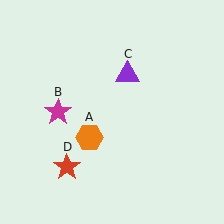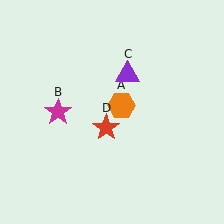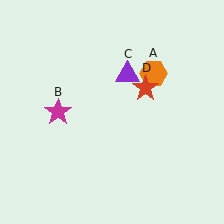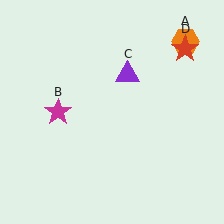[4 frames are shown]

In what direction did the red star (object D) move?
The red star (object D) moved up and to the right.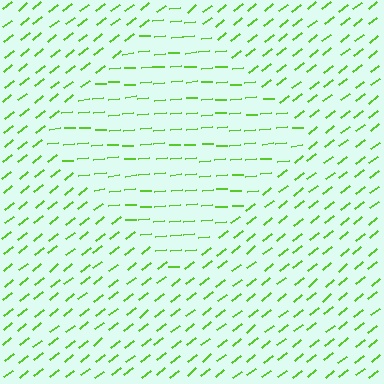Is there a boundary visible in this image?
Yes, there is a texture boundary formed by a change in line orientation.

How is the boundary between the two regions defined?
The boundary is defined purely by a change in line orientation (approximately 33 degrees difference). All lines are the same color and thickness.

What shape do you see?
I see a diamond.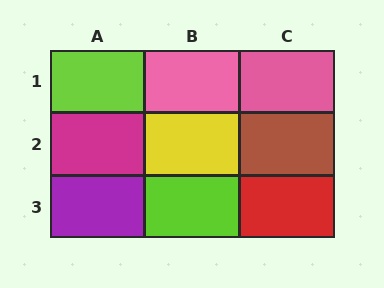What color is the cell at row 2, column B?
Yellow.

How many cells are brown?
1 cell is brown.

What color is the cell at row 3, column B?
Lime.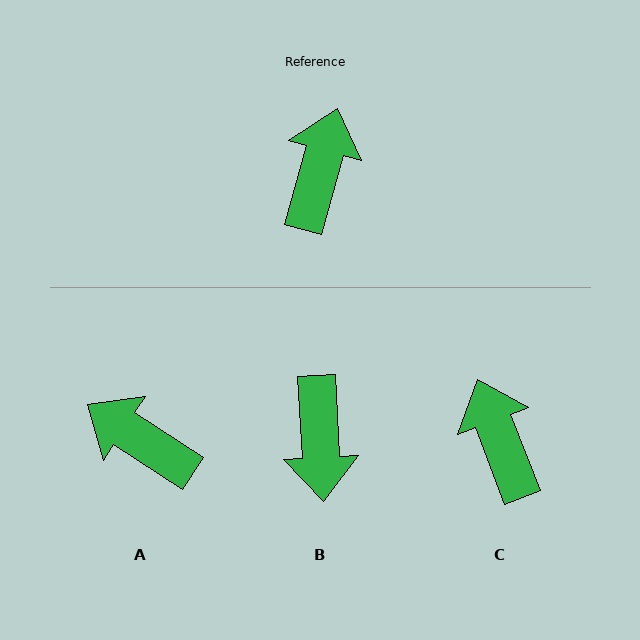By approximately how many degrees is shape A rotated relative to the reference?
Approximately 72 degrees counter-clockwise.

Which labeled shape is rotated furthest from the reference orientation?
B, about 161 degrees away.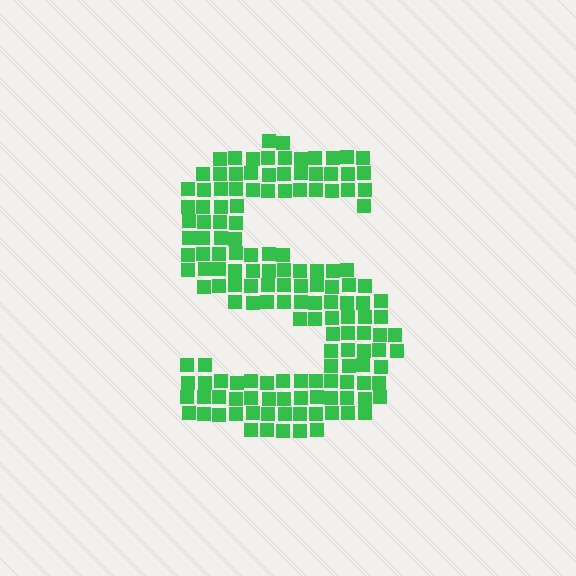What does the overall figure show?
The overall figure shows the letter S.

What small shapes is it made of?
It is made of small squares.